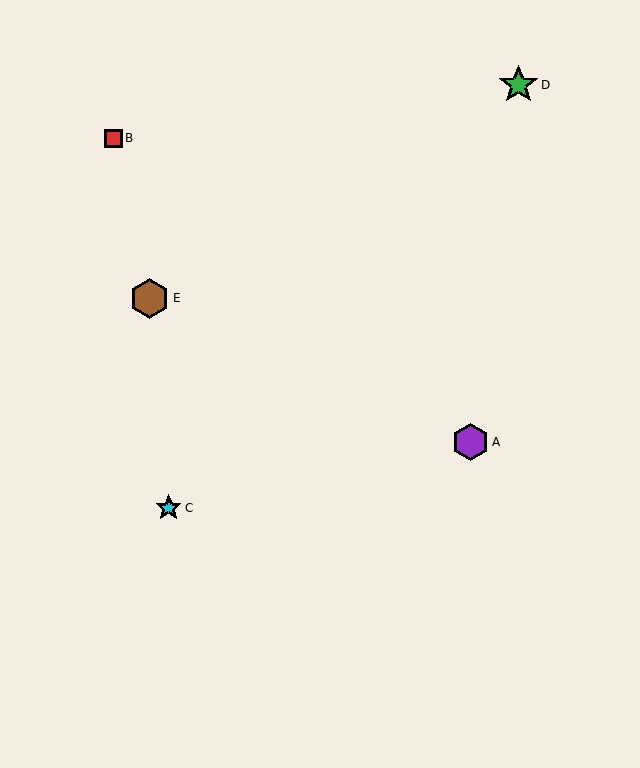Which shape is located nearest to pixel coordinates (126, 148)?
The red square (labeled B) at (113, 138) is nearest to that location.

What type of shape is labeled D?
Shape D is a green star.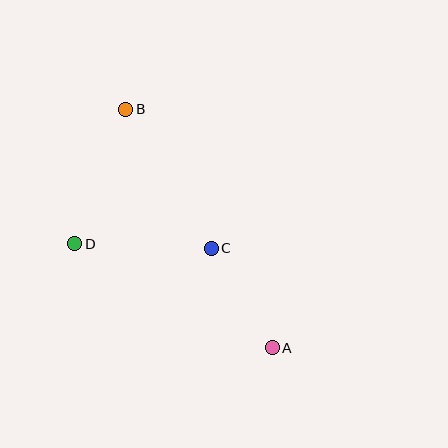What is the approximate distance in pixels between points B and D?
The distance between B and D is approximately 144 pixels.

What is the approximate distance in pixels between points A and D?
The distance between A and D is approximately 224 pixels.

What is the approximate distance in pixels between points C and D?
The distance between C and D is approximately 137 pixels.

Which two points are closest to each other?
Points A and C are closest to each other.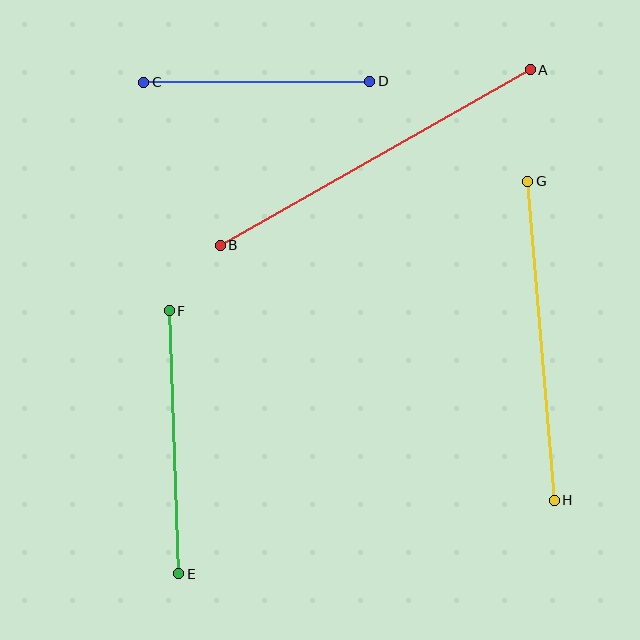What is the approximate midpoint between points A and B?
The midpoint is at approximately (375, 157) pixels.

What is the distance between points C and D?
The distance is approximately 226 pixels.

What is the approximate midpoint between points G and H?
The midpoint is at approximately (541, 341) pixels.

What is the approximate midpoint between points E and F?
The midpoint is at approximately (174, 442) pixels.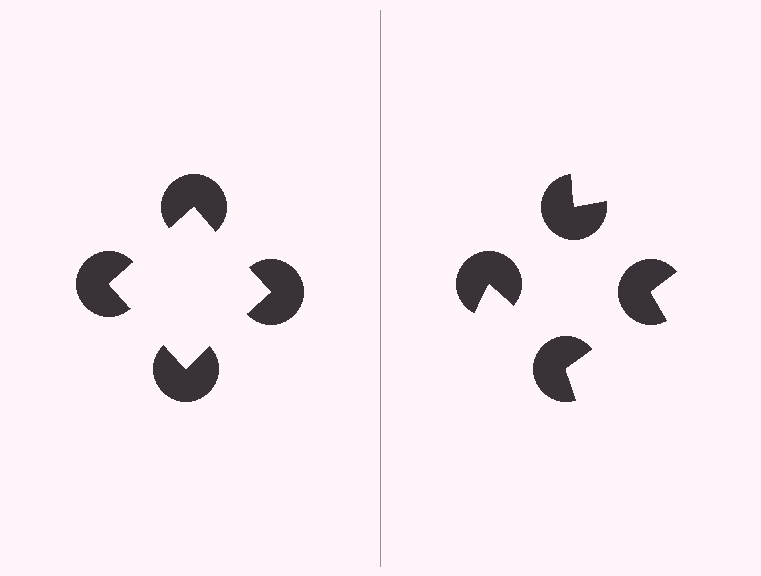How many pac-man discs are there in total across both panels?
8 — 4 on each side.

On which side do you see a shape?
An illusory square appears on the left side. On the right side the wedge cuts are rotated, so no coherent shape forms.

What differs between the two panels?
The pac-man discs are positioned identically on both sides; only the wedge orientations differ. On the left they align to a square; on the right they are misaligned.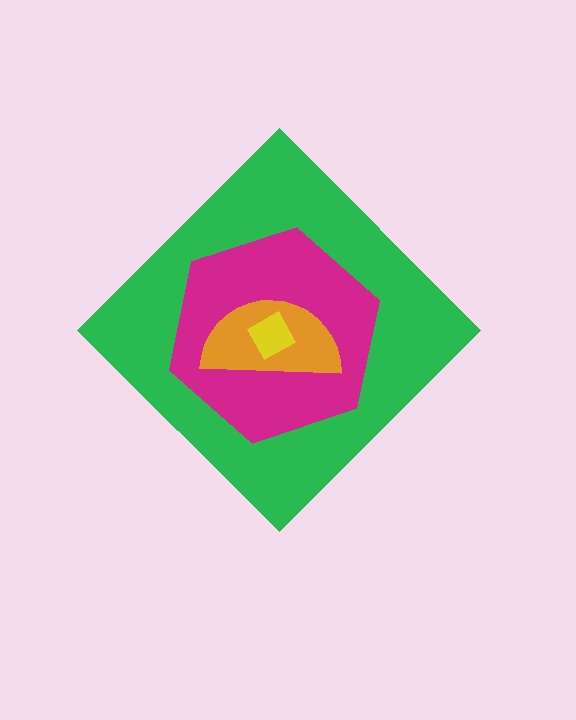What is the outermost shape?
The green diamond.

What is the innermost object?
The yellow square.